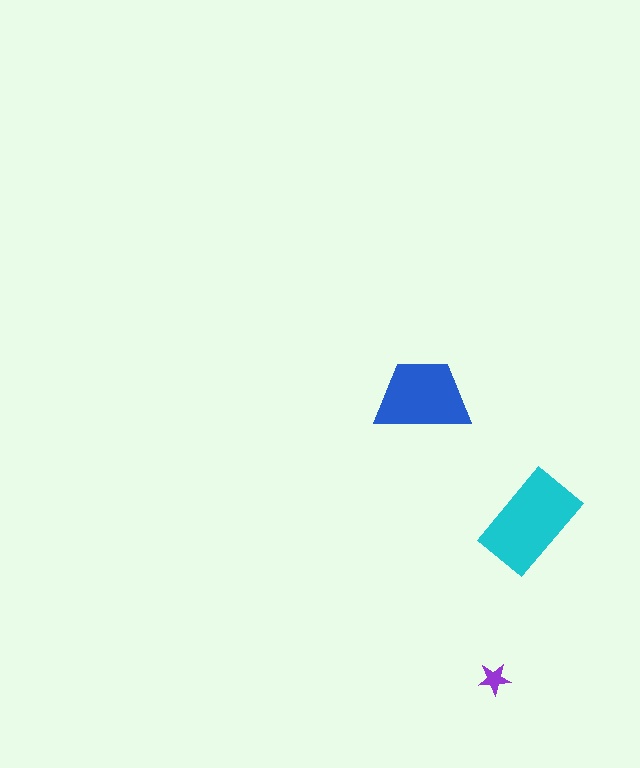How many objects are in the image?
There are 3 objects in the image.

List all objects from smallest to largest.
The purple star, the blue trapezoid, the cyan rectangle.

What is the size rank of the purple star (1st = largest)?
3rd.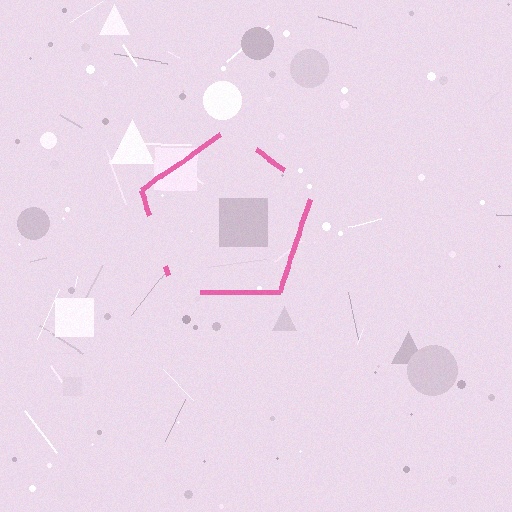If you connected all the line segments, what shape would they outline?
They would outline a pentagon.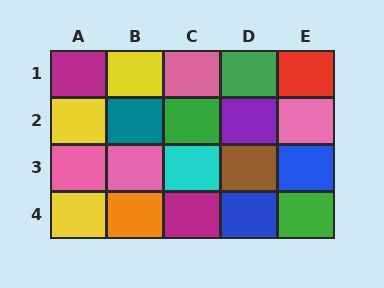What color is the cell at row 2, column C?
Green.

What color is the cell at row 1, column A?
Magenta.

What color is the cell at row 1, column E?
Red.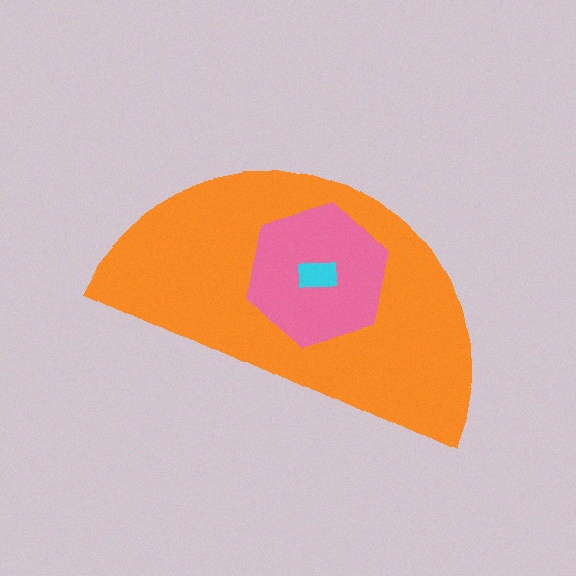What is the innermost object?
The cyan rectangle.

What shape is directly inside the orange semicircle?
The pink hexagon.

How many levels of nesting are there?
3.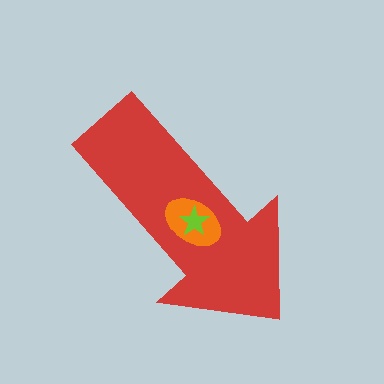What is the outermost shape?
The red arrow.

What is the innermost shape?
The lime star.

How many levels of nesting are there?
3.